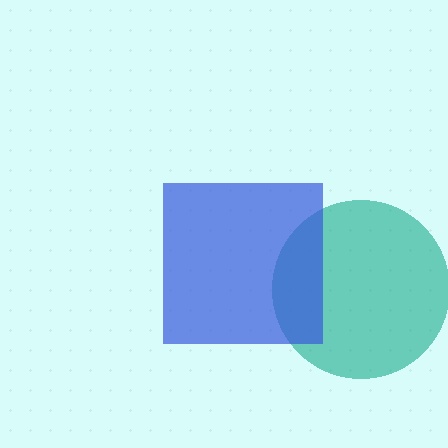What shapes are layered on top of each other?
The layered shapes are: a teal circle, a blue square.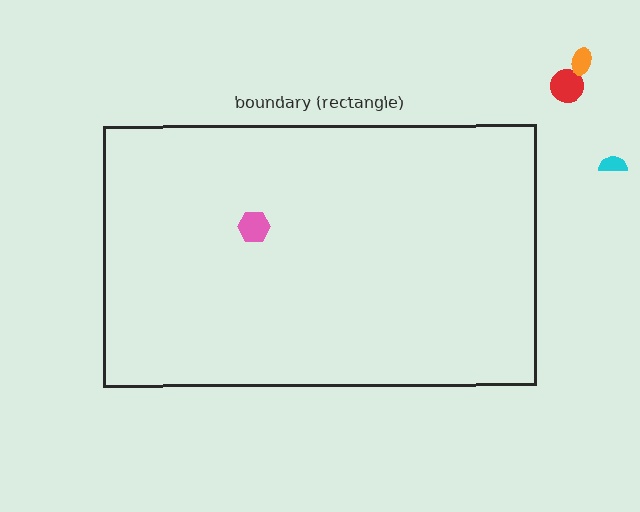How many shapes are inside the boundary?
1 inside, 3 outside.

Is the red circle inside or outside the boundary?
Outside.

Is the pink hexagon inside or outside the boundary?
Inside.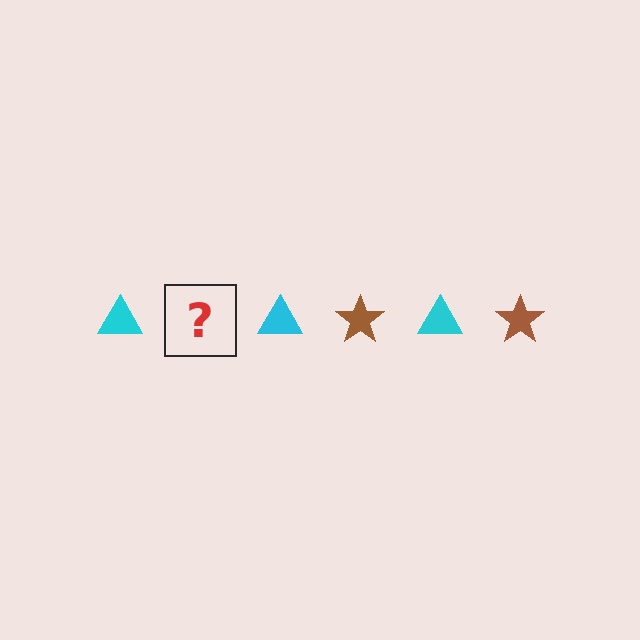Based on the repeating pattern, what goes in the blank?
The blank should be a brown star.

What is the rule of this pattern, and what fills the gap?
The rule is that the pattern alternates between cyan triangle and brown star. The gap should be filled with a brown star.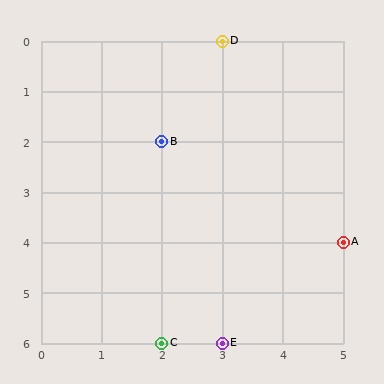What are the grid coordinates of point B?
Point B is at grid coordinates (2, 2).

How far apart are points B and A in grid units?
Points B and A are 3 columns and 2 rows apart (about 3.6 grid units diagonally).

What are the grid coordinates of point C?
Point C is at grid coordinates (2, 6).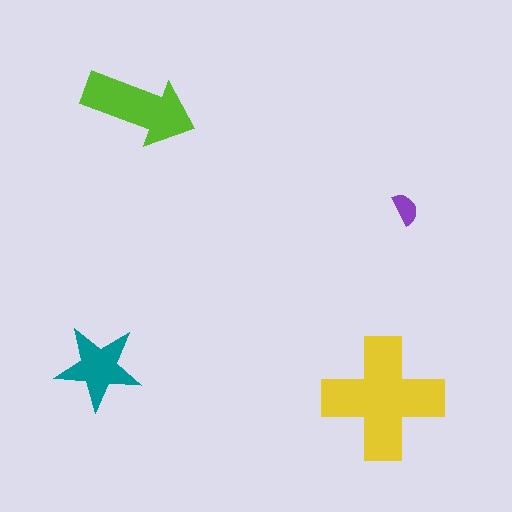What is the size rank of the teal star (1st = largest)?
3rd.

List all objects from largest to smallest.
The yellow cross, the lime arrow, the teal star, the purple semicircle.